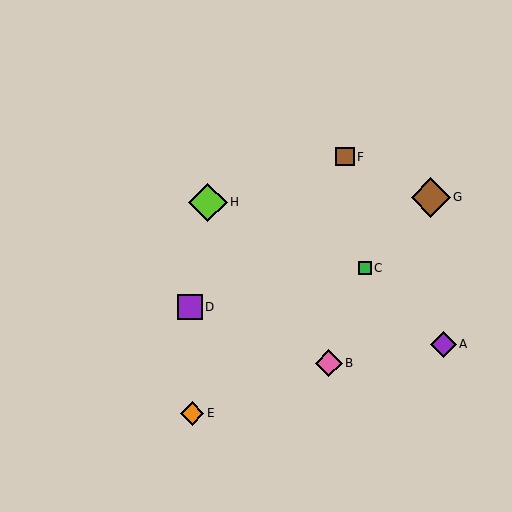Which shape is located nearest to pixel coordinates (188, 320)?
The purple square (labeled D) at (190, 307) is nearest to that location.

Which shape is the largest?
The brown diamond (labeled G) is the largest.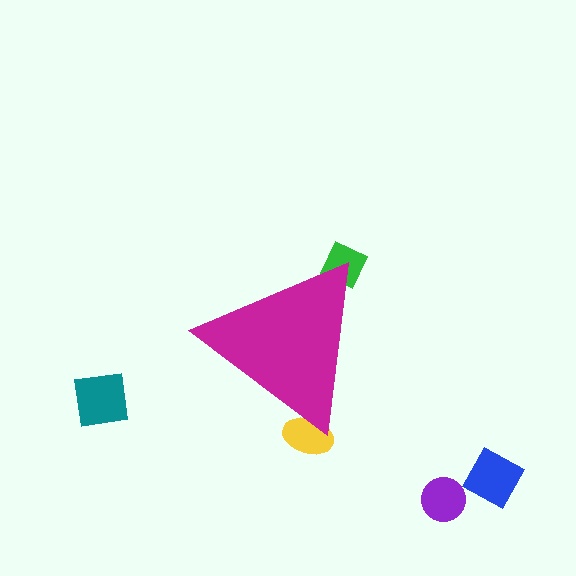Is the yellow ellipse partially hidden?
Yes, the yellow ellipse is partially hidden behind the magenta triangle.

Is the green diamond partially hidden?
Yes, the green diamond is partially hidden behind the magenta triangle.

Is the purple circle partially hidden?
No, the purple circle is fully visible.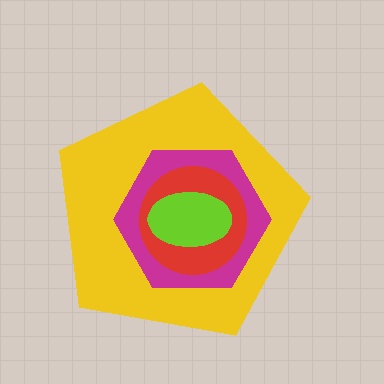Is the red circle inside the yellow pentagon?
Yes.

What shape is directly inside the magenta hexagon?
The red circle.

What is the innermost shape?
The lime ellipse.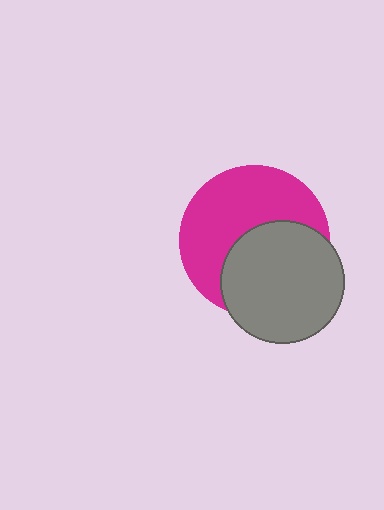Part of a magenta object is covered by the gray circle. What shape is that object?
It is a circle.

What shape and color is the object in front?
The object in front is a gray circle.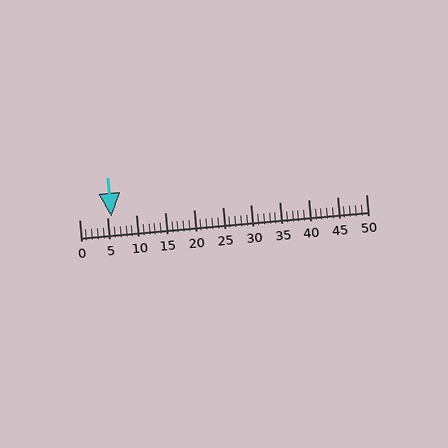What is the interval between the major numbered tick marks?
The major tick marks are spaced 5 units apart.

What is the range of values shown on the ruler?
The ruler shows values from 0 to 50.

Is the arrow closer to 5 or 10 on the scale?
The arrow is closer to 5.